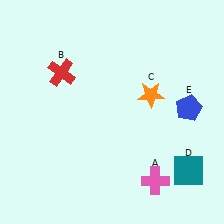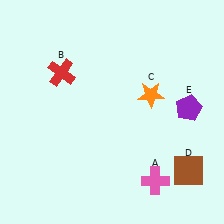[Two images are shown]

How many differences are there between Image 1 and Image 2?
There are 2 differences between the two images.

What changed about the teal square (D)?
In Image 1, D is teal. In Image 2, it changed to brown.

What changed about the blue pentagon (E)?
In Image 1, E is blue. In Image 2, it changed to purple.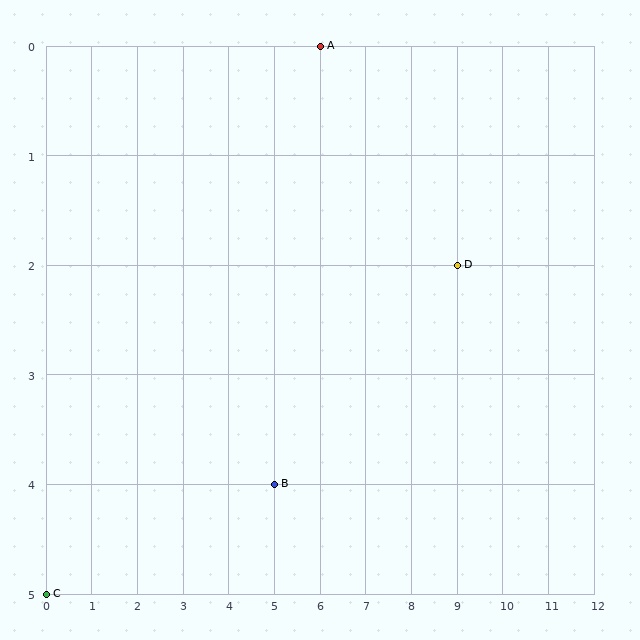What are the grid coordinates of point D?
Point D is at grid coordinates (9, 2).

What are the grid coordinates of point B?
Point B is at grid coordinates (5, 4).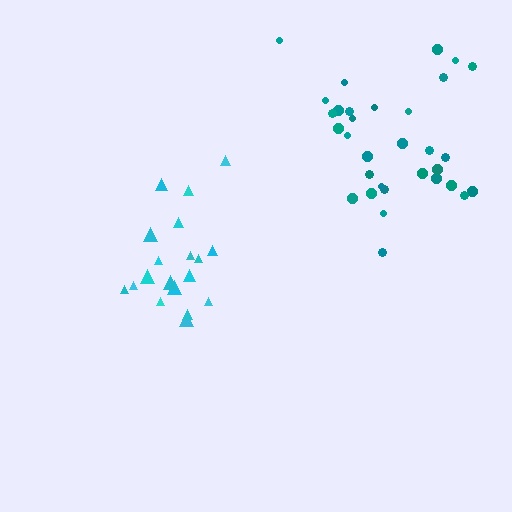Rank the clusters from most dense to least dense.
cyan, teal.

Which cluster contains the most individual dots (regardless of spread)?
Teal (32).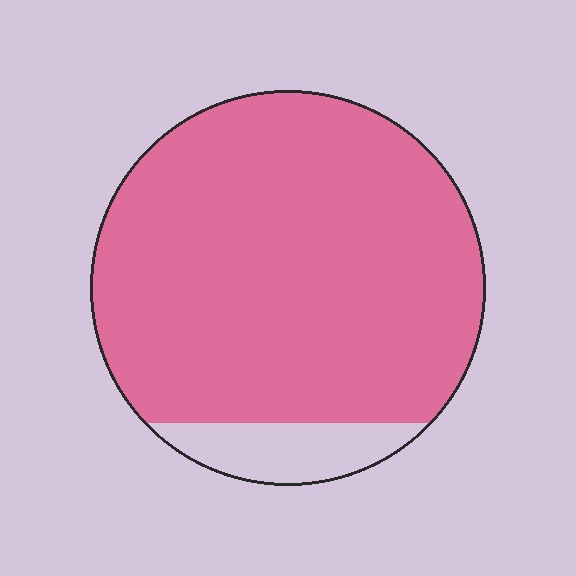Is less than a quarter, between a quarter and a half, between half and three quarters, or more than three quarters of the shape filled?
More than three quarters.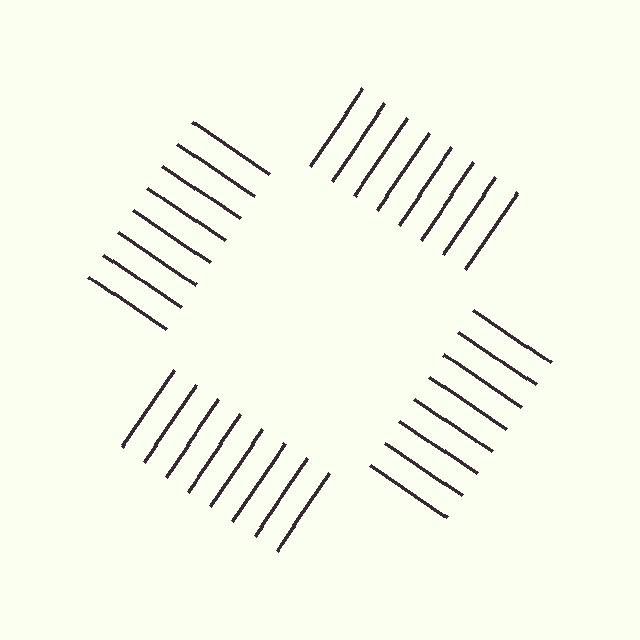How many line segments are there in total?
32 — 8 along each of the 4 edges.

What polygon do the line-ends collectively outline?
An illusory square — the line segments terminate on its edges but no continuous stroke is drawn.